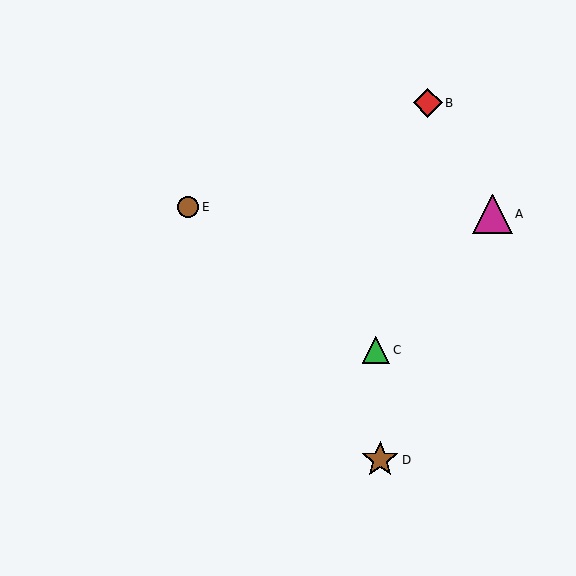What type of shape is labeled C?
Shape C is a green triangle.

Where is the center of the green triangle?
The center of the green triangle is at (376, 350).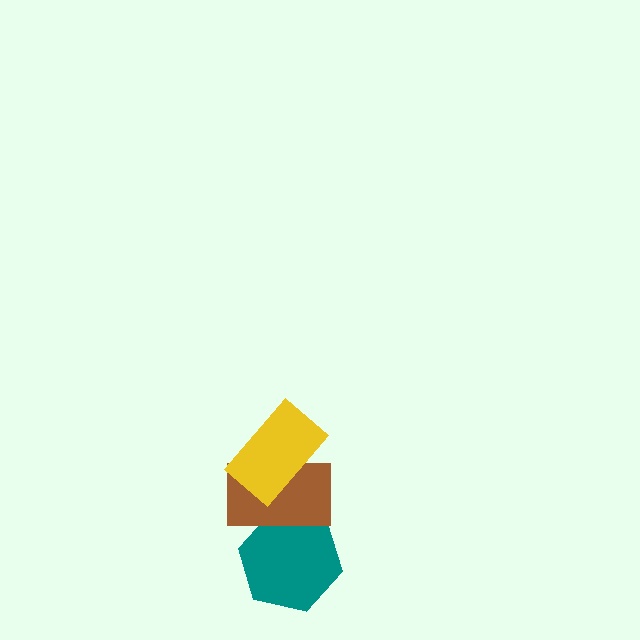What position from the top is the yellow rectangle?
The yellow rectangle is 1st from the top.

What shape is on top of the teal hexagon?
The brown rectangle is on top of the teal hexagon.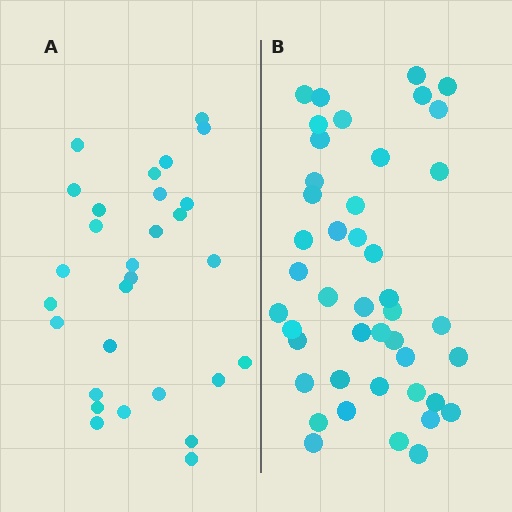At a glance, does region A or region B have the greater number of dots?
Region B (the right region) has more dots.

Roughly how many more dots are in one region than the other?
Region B has approximately 15 more dots than region A.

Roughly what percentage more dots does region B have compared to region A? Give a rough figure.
About 50% more.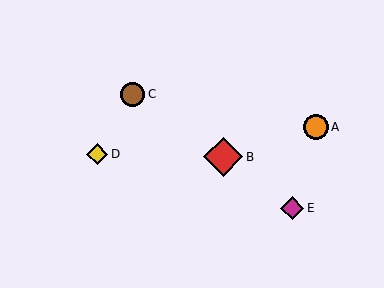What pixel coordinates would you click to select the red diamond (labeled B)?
Click at (223, 157) to select the red diamond B.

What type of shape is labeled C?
Shape C is a brown circle.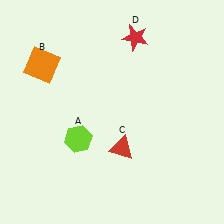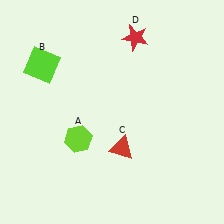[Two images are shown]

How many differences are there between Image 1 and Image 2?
There is 1 difference between the two images.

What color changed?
The square (B) changed from orange in Image 1 to lime in Image 2.